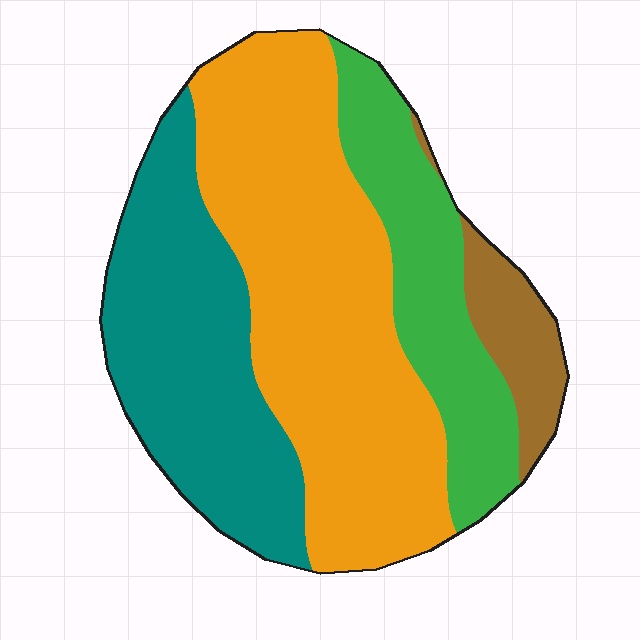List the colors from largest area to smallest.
From largest to smallest: orange, teal, green, brown.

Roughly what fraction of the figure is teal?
Teal covers 29% of the figure.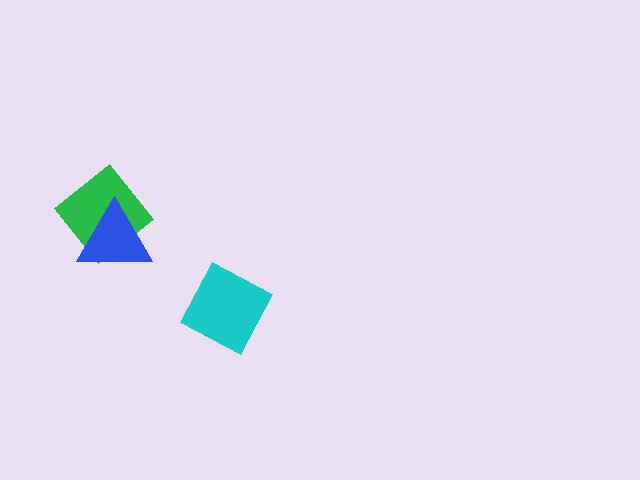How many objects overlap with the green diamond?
1 object overlaps with the green diamond.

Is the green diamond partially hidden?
Yes, it is partially covered by another shape.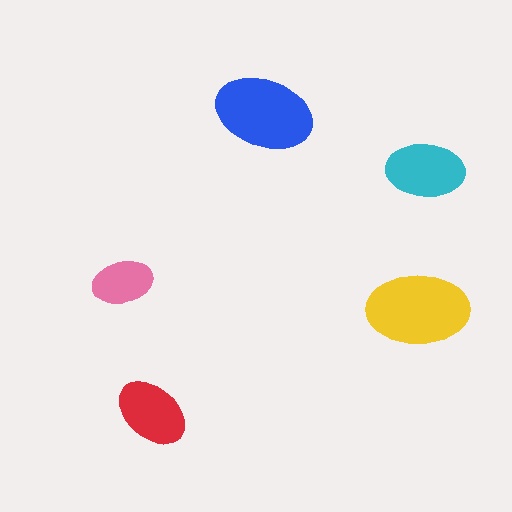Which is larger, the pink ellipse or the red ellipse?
The red one.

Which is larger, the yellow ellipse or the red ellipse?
The yellow one.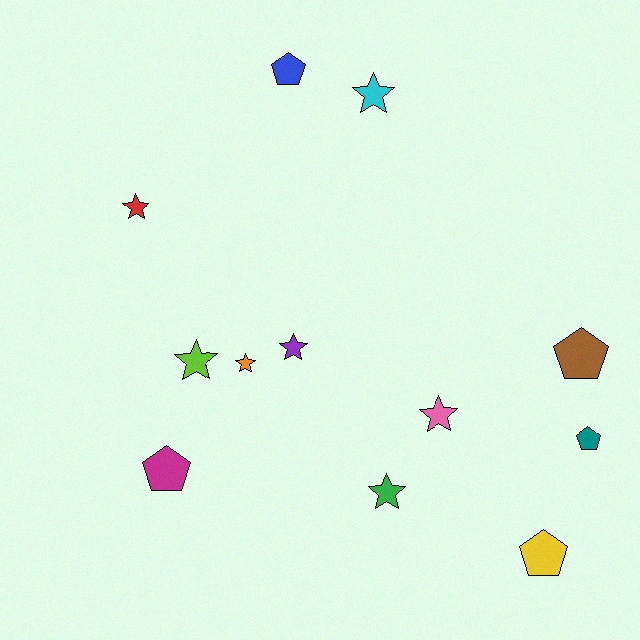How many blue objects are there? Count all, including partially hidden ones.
There is 1 blue object.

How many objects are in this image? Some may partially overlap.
There are 12 objects.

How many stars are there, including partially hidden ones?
There are 7 stars.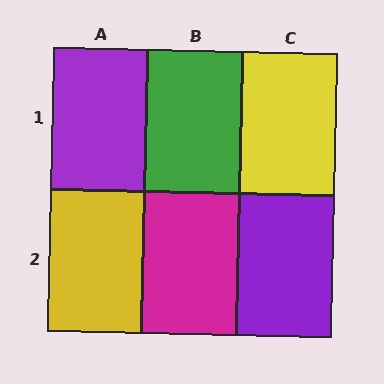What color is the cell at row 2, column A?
Yellow.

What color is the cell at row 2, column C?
Purple.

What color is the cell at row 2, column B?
Magenta.